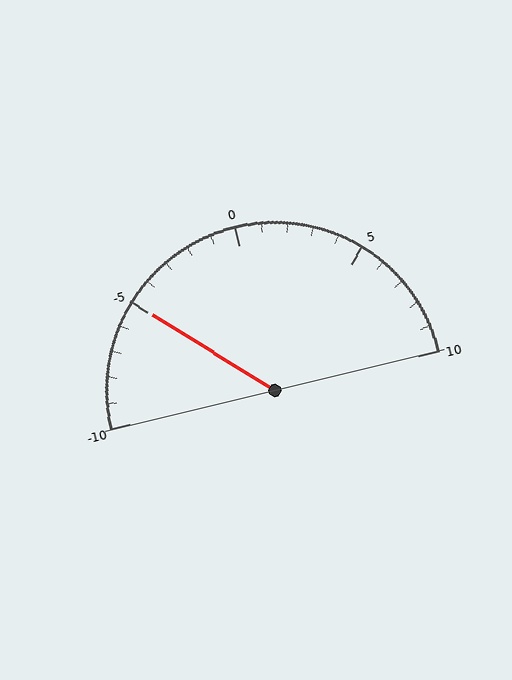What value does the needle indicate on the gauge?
The needle indicates approximately -5.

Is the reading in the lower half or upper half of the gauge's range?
The reading is in the lower half of the range (-10 to 10).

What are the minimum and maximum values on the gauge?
The gauge ranges from -10 to 10.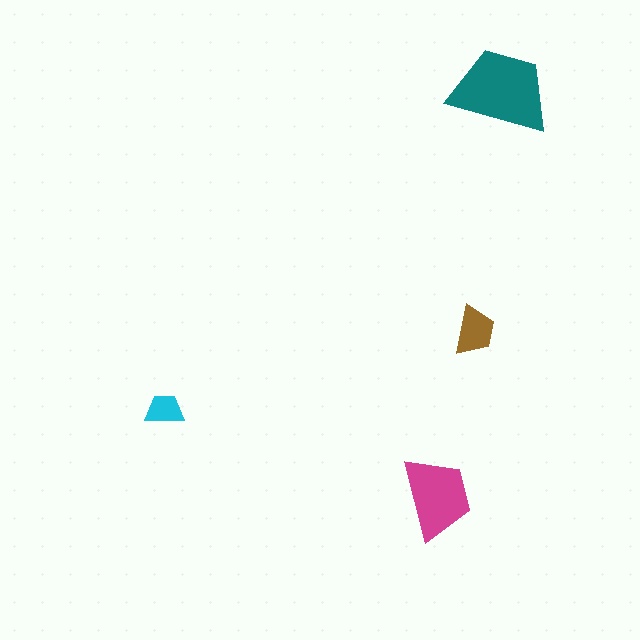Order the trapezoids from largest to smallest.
the teal one, the magenta one, the brown one, the cyan one.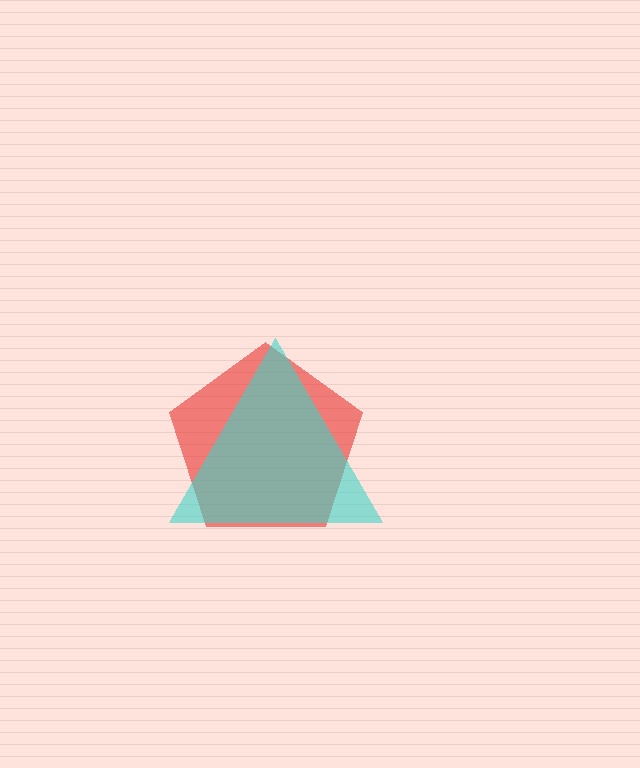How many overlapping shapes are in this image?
There are 2 overlapping shapes in the image.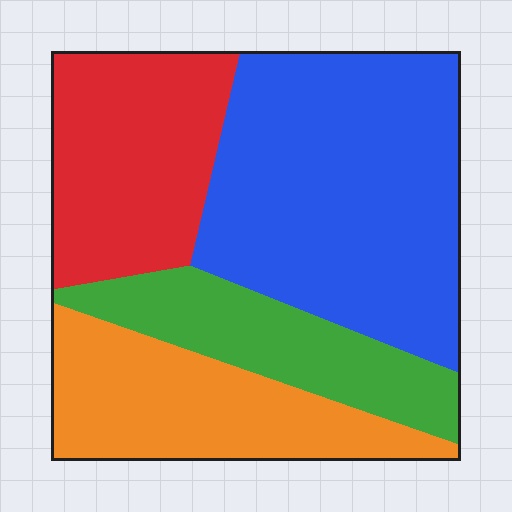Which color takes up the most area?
Blue, at roughly 40%.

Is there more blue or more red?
Blue.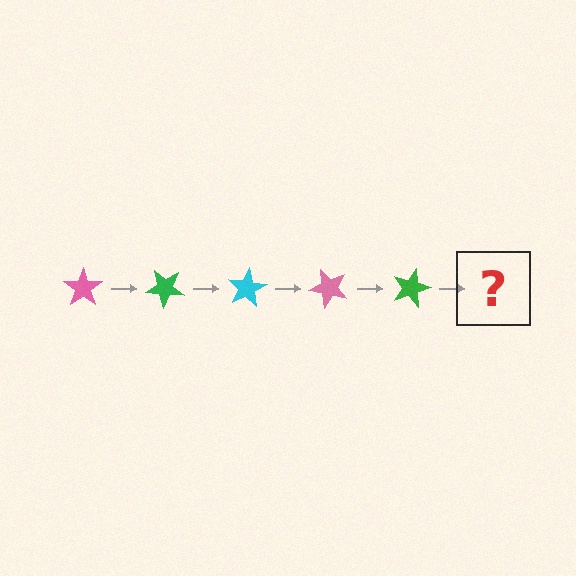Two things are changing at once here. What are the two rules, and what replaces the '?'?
The two rules are that it rotates 40 degrees each step and the color cycles through pink, green, and cyan. The '?' should be a cyan star, rotated 200 degrees from the start.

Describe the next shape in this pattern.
It should be a cyan star, rotated 200 degrees from the start.